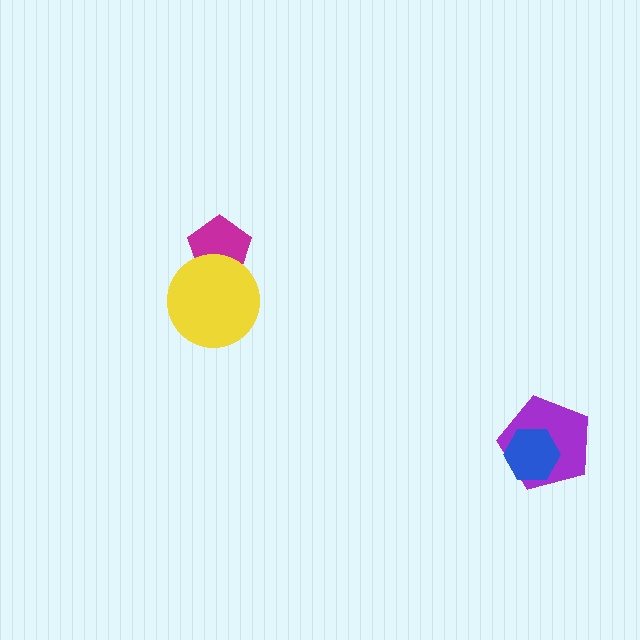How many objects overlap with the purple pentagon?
1 object overlaps with the purple pentagon.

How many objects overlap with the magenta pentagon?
1 object overlaps with the magenta pentagon.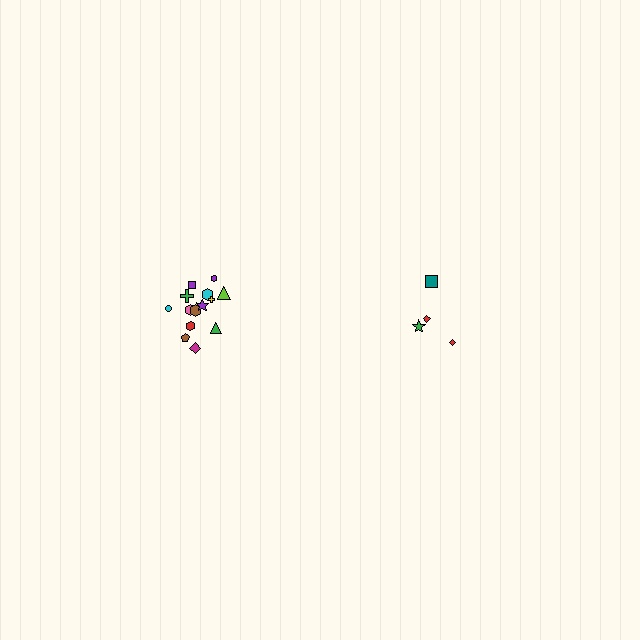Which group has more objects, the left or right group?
The left group.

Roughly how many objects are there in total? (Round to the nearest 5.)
Roughly 20 objects in total.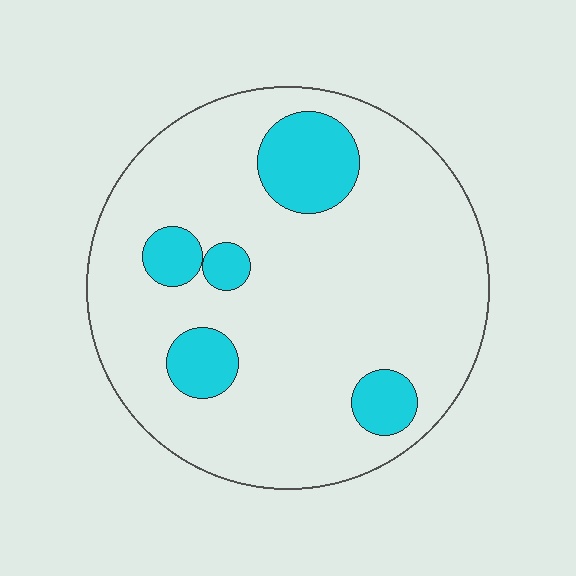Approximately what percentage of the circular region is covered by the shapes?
Approximately 15%.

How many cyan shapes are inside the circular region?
5.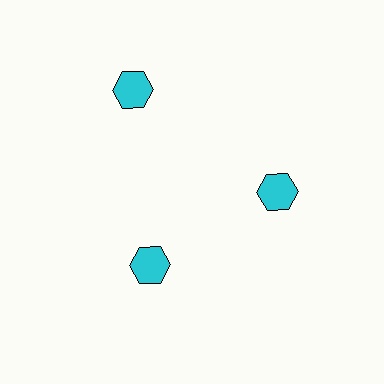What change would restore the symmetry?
The symmetry would be restored by moving it inward, back onto the ring so that all 3 hexagons sit at equal angles and equal distance from the center.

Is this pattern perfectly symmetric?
No. The 3 cyan hexagons are arranged in a ring, but one element near the 11 o'clock position is pushed outward from the center, breaking the 3-fold rotational symmetry.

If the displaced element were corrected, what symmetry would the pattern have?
It would have 3-fold rotational symmetry — the pattern would map onto itself every 120 degrees.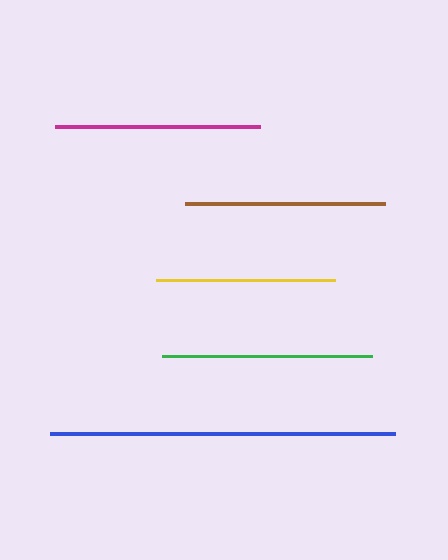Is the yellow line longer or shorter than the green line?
The green line is longer than the yellow line.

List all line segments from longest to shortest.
From longest to shortest: blue, green, magenta, brown, yellow.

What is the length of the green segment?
The green segment is approximately 210 pixels long.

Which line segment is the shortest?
The yellow line is the shortest at approximately 179 pixels.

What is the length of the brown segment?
The brown segment is approximately 200 pixels long.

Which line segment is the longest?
The blue line is the longest at approximately 345 pixels.